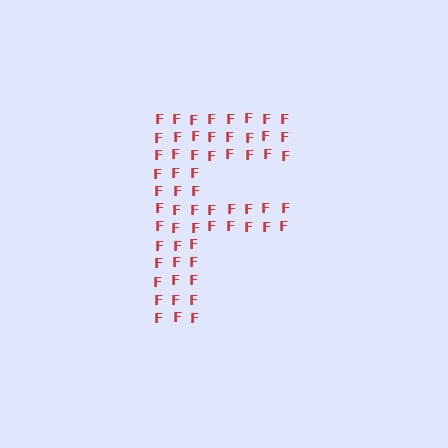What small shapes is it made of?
It is made of small letter F's.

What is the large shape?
The large shape is the letter F.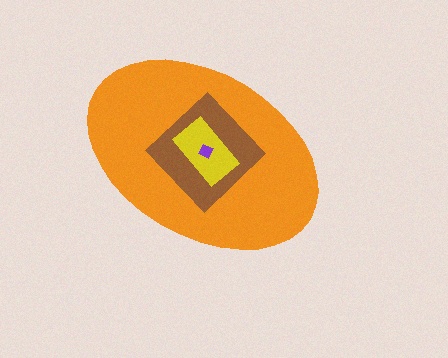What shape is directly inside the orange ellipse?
The brown diamond.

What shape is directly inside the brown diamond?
The yellow rectangle.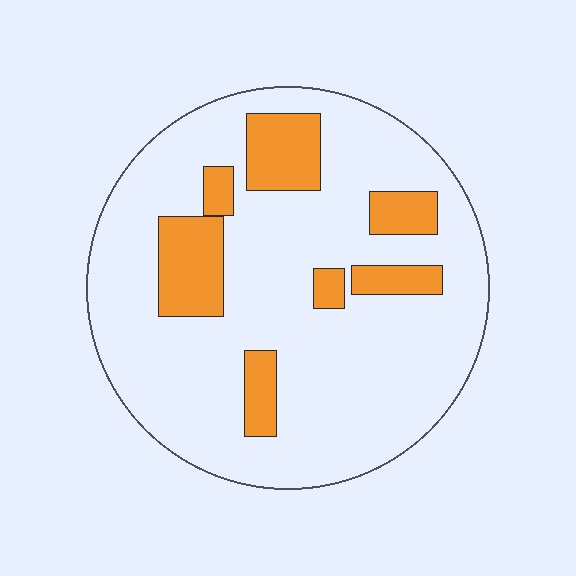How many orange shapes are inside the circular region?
7.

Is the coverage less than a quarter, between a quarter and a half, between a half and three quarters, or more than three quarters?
Less than a quarter.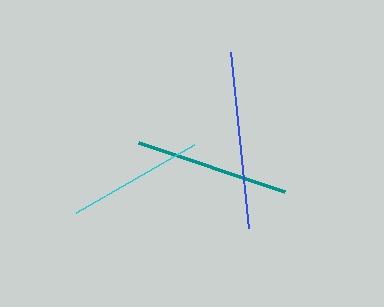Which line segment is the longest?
The blue line is the longest at approximately 177 pixels.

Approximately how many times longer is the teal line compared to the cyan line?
The teal line is approximately 1.1 times the length of the cyan line.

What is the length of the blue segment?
The blue segment is approximately 177 pixels long.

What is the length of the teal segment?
The teal segment is approximately 154 pixels long.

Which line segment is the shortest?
The cyan line is the shortest at approximately 136 pixels.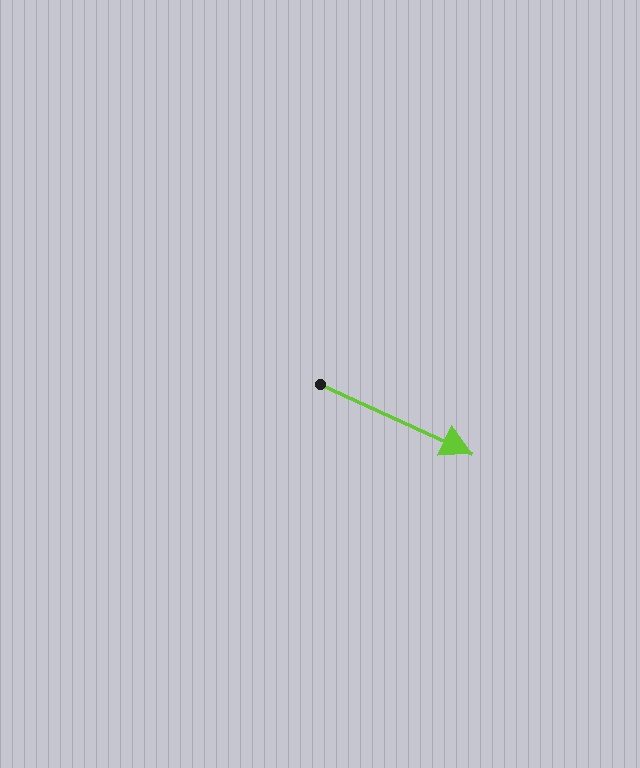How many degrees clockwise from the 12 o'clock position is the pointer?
Approximately 115 degrees.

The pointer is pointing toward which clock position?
Roughly 4 o'clock.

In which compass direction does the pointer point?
Southeast.